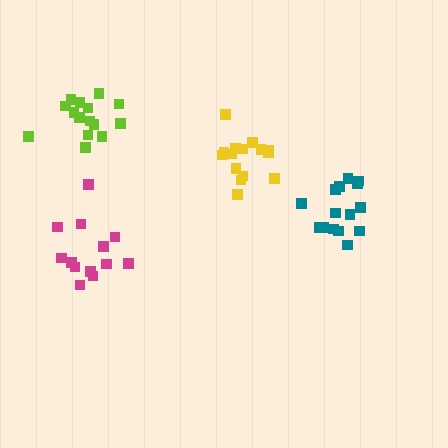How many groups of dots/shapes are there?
There are 4 groups.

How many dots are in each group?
Group 1: 15 dots, Group 2: 15 dots, Group 3: 13 dots, Group 4: 15 dots (58 total).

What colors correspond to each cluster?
The clusters are colored: lime, yellow, magenta, teal.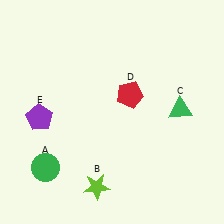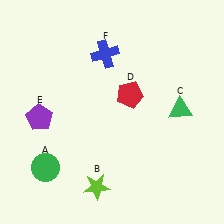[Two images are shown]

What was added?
A blue cross (F) was added in Image 2.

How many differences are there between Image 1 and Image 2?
There is 1 difference between the two images.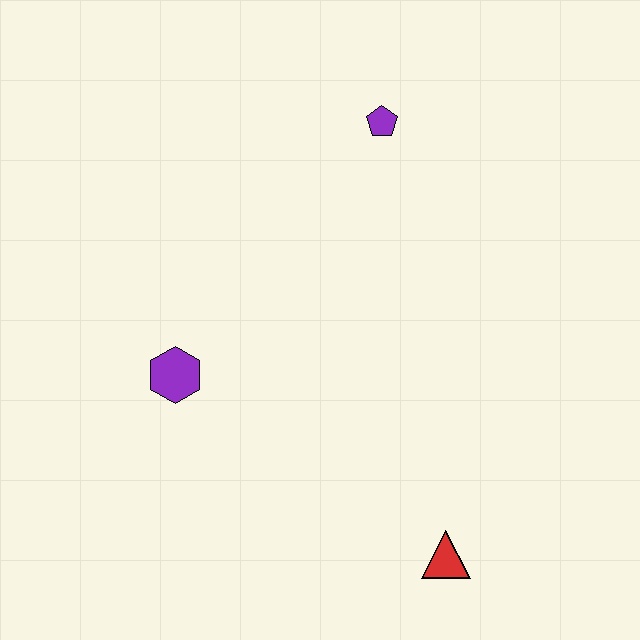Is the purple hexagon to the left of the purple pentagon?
Yes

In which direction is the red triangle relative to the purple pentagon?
The red triangle is below the purple pentagon.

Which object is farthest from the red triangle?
The purple pentagon is farthest from the red triangle.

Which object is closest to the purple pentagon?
The purple hexagon is closest to the purple pentagon.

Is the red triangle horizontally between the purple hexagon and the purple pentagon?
No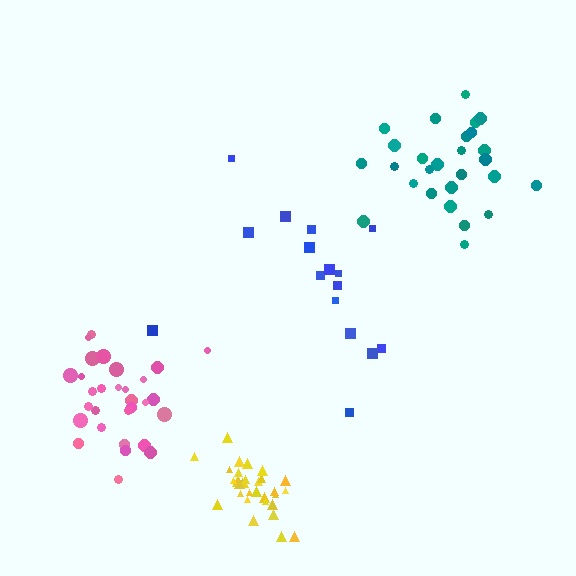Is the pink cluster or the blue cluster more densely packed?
Pink.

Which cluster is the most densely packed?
Yellow.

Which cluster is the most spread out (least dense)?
Blue.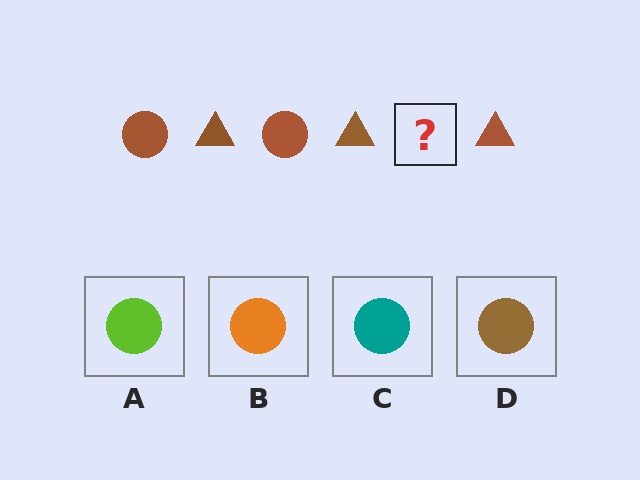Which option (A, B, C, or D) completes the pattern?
D.